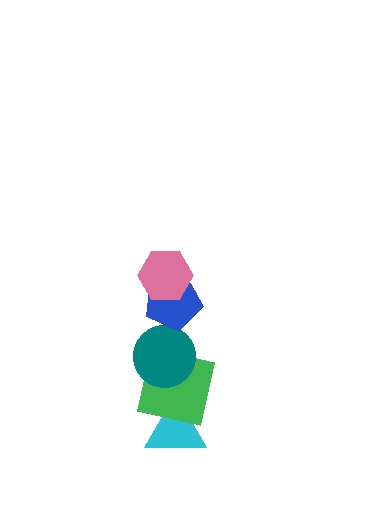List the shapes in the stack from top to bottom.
From top to bottom: the pink hexagon, the blue pentagon, the teal circle, the green square, the cyan triangle.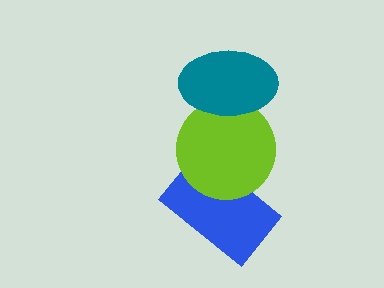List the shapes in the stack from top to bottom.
From top to bottom: the teal ellipse, the lime circle, the blue rectangle.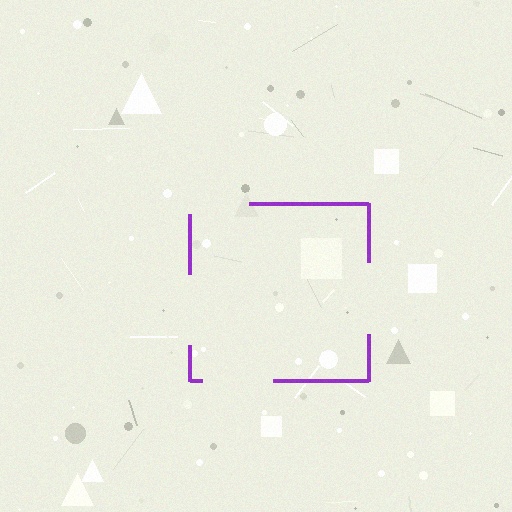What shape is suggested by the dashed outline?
The dashed outline suggests a square.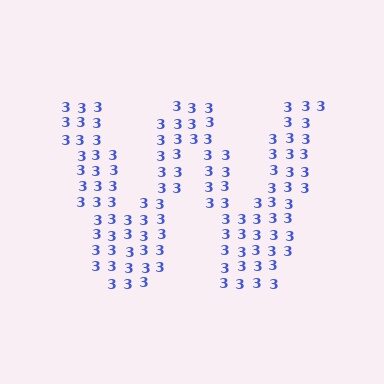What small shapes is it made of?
It is made of small digit 3's.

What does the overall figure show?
The overall figure shows the letter W.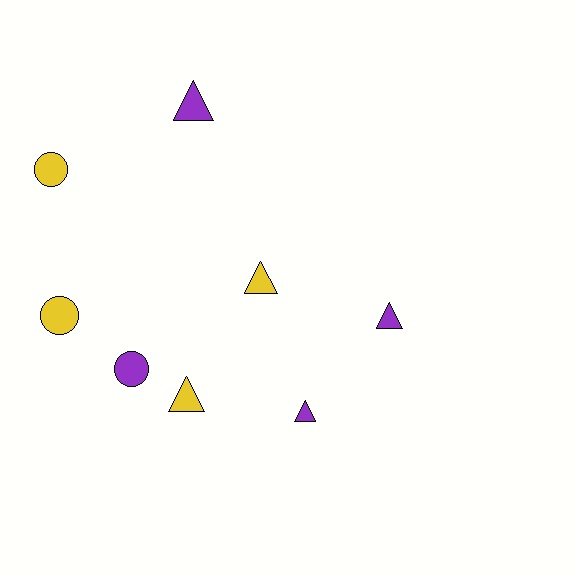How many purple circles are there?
There is 1 purple circle.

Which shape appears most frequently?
Triangle, with 5 objects.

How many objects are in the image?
There are 8 objects.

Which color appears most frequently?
Purple, with 4 objects.